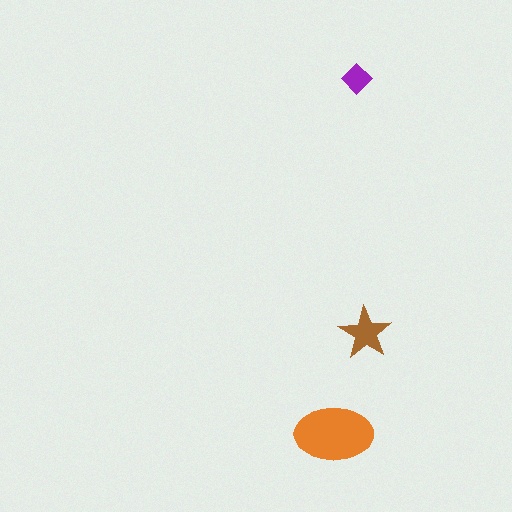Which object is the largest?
The orange ellipse.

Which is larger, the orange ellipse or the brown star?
The orange ellipse.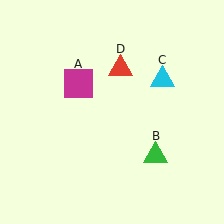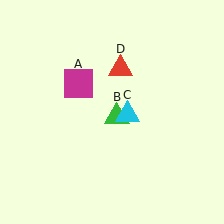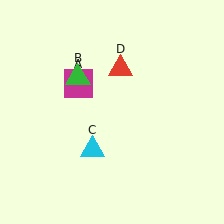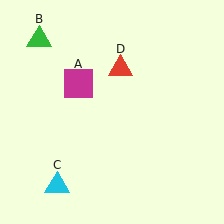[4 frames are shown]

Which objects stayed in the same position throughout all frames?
Magenta square (object A) and red triangle (object D) remained stationary.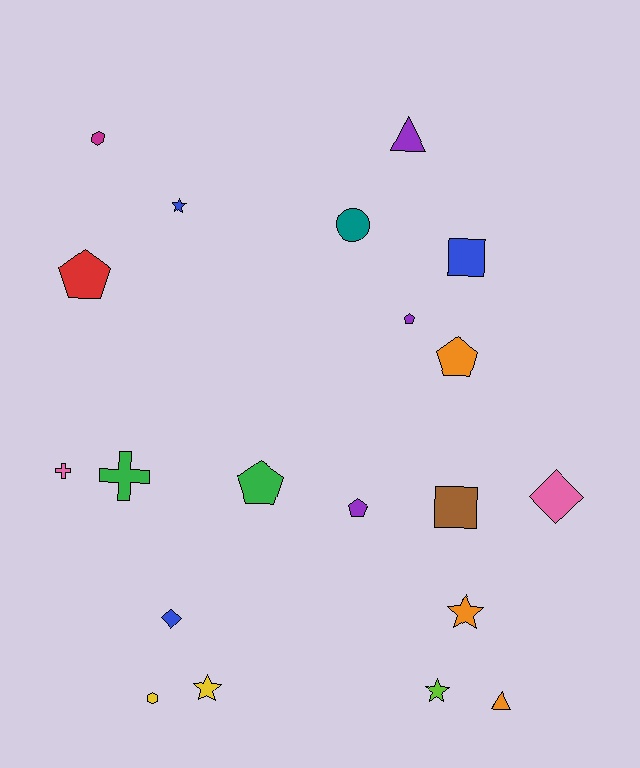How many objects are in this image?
There are 20 objects.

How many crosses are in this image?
There are 2 crosses.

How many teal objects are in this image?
There is 1 teal object.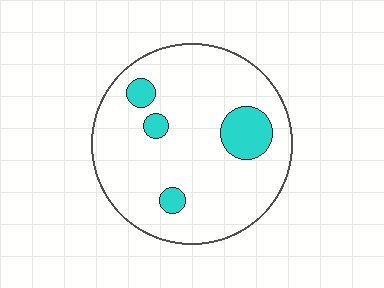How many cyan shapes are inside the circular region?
4.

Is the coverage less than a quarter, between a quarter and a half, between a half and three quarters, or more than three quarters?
Less than a quarter.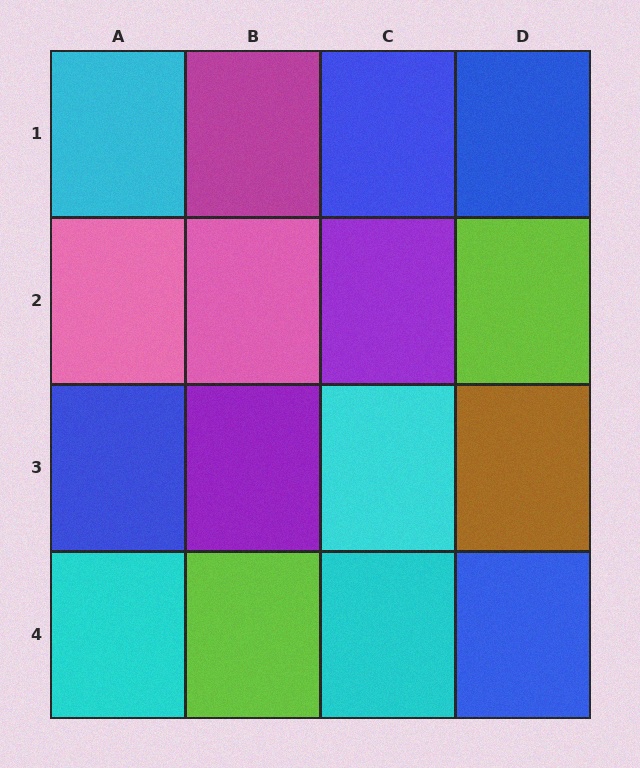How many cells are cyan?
4 cells are cyan.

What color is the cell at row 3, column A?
Blue.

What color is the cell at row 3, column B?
Purple.